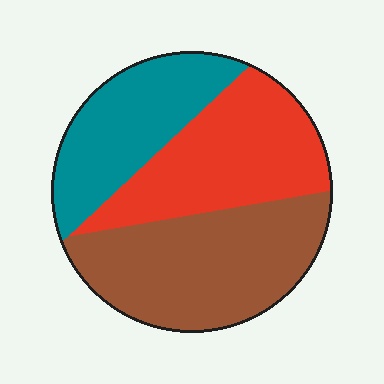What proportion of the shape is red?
Red takes up about one third (1/3) of the shape.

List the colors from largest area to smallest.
From largest to smallest: brown, red, teal.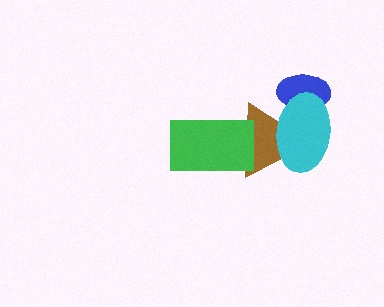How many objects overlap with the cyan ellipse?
2 objects overlap with the cyan ellipse.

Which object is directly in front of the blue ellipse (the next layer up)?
The brown triangle is directly in front of the blue ellipse.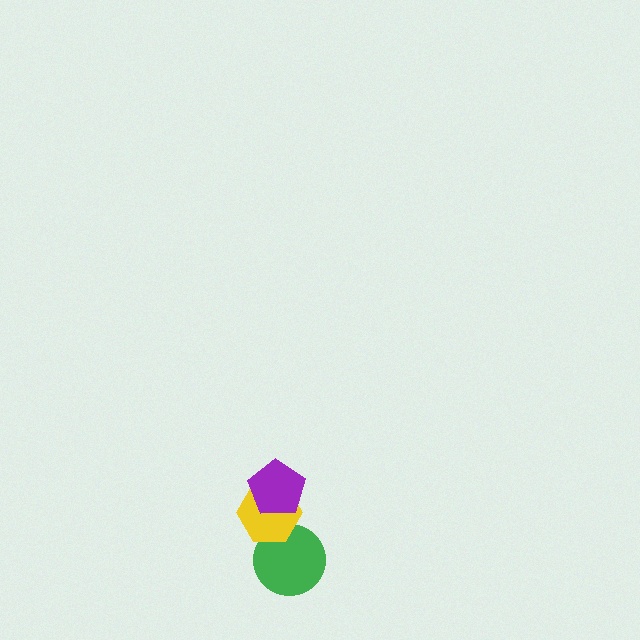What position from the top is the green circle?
The green circle is 3rd from the top.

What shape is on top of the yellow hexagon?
The purple pentagon is on top of the yellow hexagon.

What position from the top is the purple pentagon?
The purple pentagon is 1st from the top.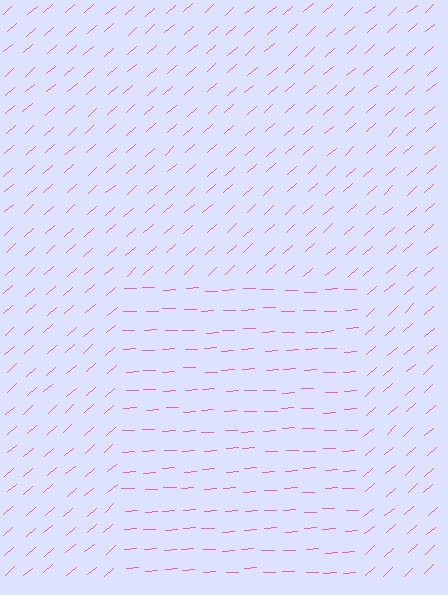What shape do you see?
I see a rectangle.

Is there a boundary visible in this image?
Yes, there is a texture boundary formed by a change in line orientation.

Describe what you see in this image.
The image is filled with small pink line segments. A rectangle region in the image has lines oriented differently from the surrounding lines, creating a visible texture boundary.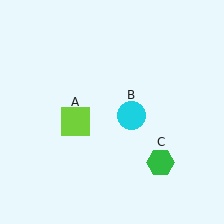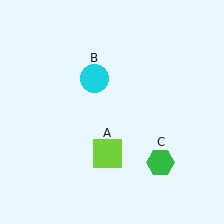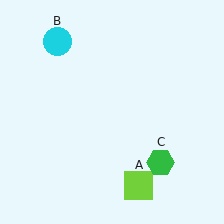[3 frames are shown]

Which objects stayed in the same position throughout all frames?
Green hexagon (object C) remained stationary.